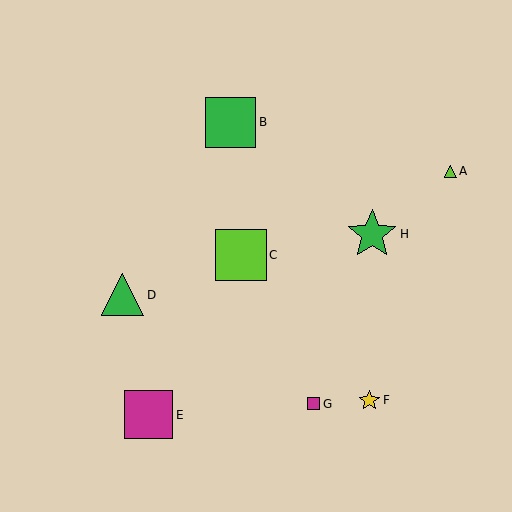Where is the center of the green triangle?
The center of the green triangle is at (123, 295).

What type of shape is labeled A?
Shape A is a lime triangle.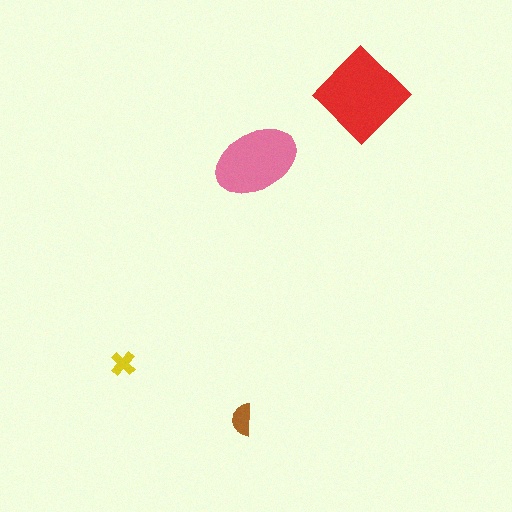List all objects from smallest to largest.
The yellow cross, the brown semicircle, the pink ellipse, the red diamond.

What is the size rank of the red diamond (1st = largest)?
1st.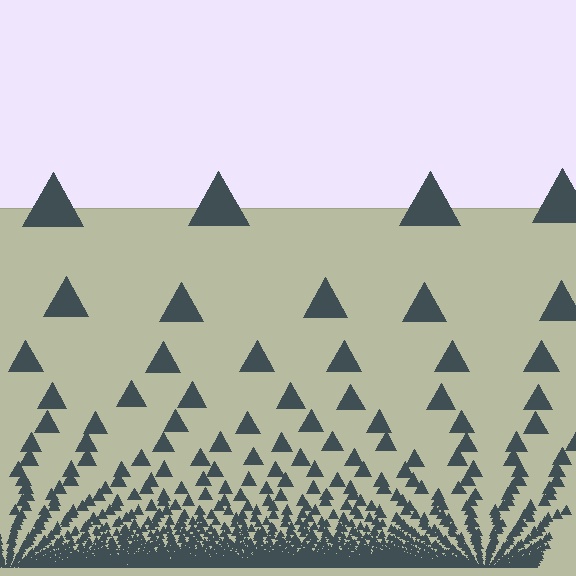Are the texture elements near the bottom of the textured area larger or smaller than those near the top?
Smaller. The gradient is inverted — elements near the bottom are smaller and denser.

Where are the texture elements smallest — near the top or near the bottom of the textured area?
Near the bottom.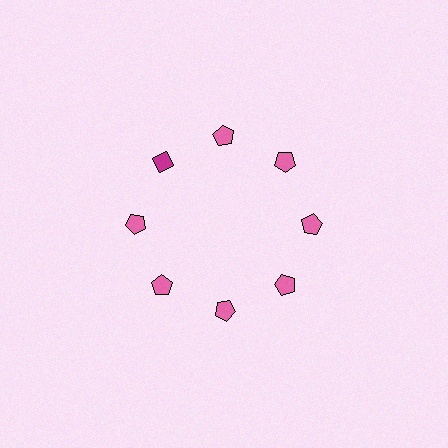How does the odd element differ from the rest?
It differs in both color (magenta instead of pink) and shape (diamond instead of pentagon).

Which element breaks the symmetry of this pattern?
The magenta diamond at roughly the 10 o'clock position breaks the symmetry. All other shapes are pink pentagons.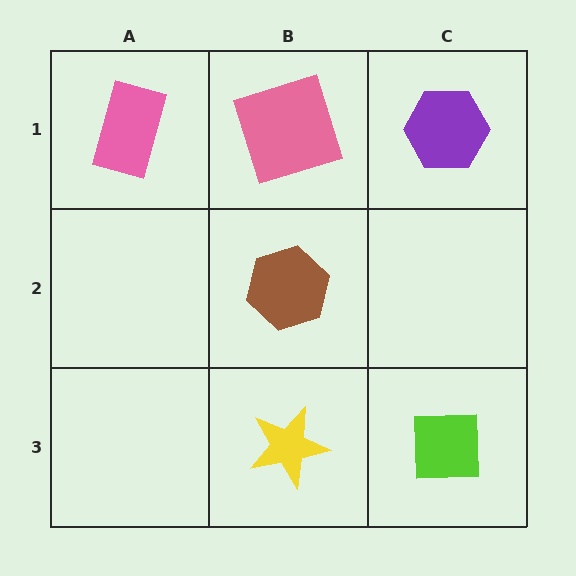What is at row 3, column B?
A yellow star.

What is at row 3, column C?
A lime square.